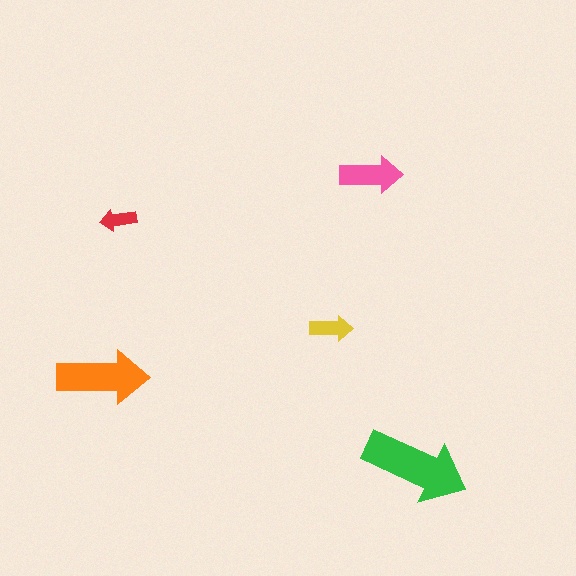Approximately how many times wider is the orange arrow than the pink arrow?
About 1.5 times wider.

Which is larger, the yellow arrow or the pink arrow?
The pink one.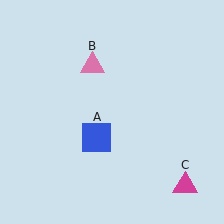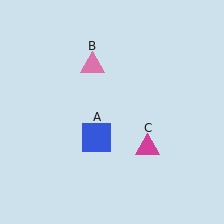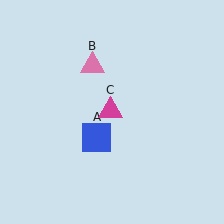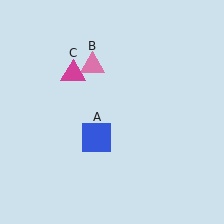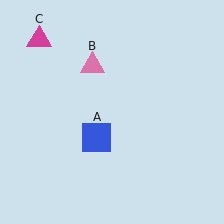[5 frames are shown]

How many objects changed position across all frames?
1 object changed position: magenta triangle (object C).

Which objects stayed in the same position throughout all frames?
Blue square (object A) and pink triangle (object B) remained stationary.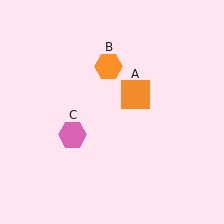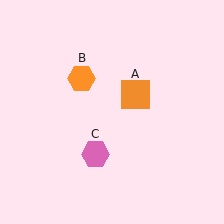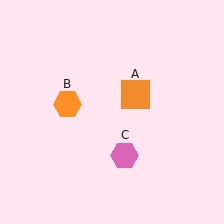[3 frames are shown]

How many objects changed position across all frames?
2 objects changed position: orange hexagon (object B), pink hexagon (object C).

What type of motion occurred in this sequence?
The orange hexagon (object B), pink hexagon (object C) rotated counterclockwise around the center of the scene.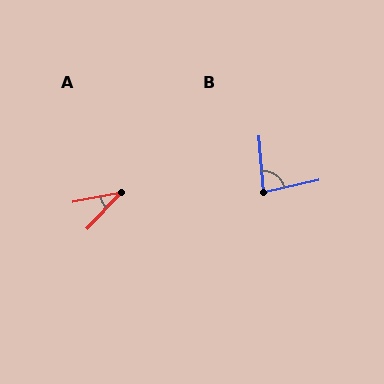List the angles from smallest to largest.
A (35°), B (82°).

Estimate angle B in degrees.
Approximately 82 degrees.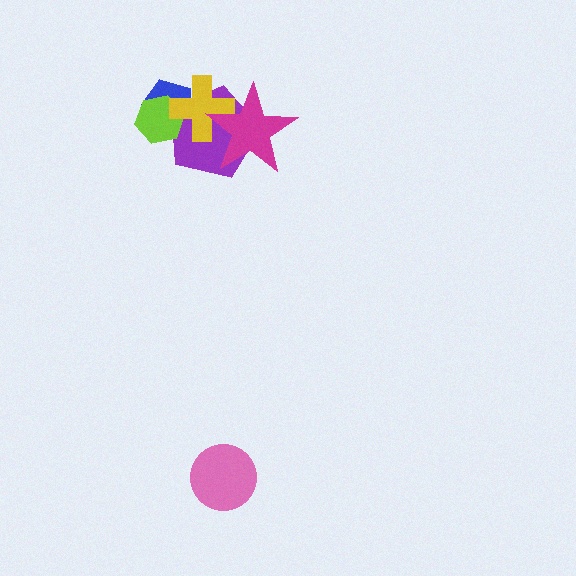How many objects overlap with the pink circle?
0 objects overlap with the pink circle.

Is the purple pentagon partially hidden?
Yes, it is partially covered by another shape.